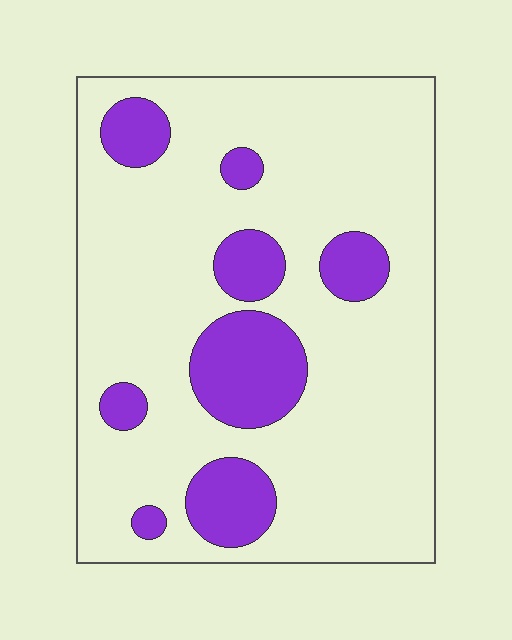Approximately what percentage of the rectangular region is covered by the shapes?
Approximately 20%.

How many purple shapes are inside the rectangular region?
8.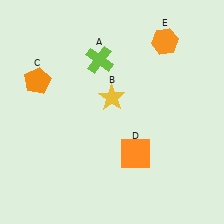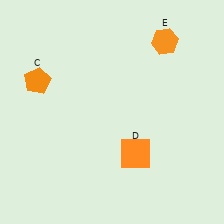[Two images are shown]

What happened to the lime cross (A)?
The lime cross (A) was removed in Image 2. It was in the top-left area of Image 1.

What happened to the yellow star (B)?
The yellow star (B) was removed in Image 2. It was in the top-left area of Image 1.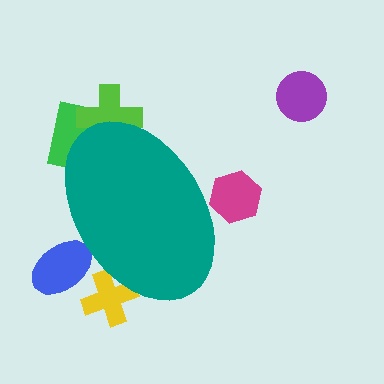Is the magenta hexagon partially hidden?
Yes, the magenta hexagon is partially hidden behind the teal ellipse.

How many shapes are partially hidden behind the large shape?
5 shapes are partially hidden.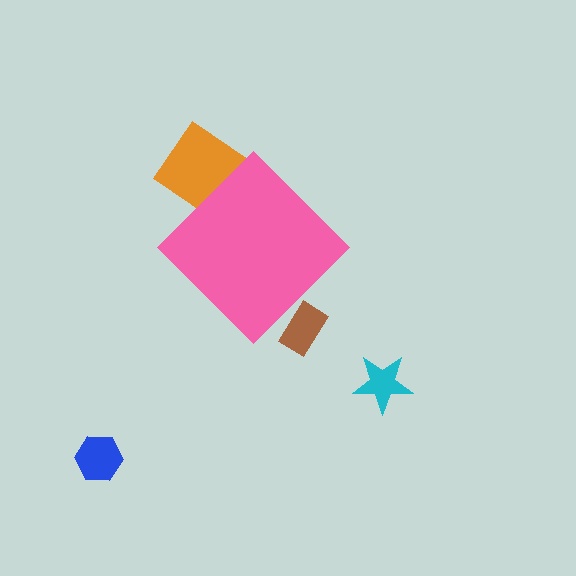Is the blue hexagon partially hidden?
No, the blue hexagon is fully visible.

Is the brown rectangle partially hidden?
Yes, the brown rectangle is partially hidden behind the pink diamond.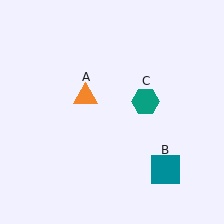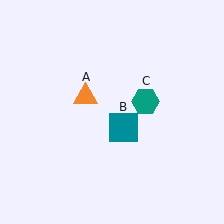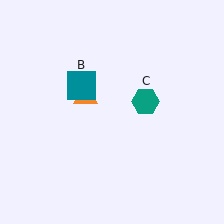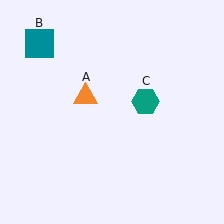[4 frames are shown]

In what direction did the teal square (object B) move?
The teal square (object B) moved up and to the left.